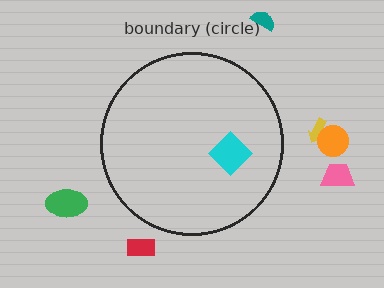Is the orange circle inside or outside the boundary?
Outside.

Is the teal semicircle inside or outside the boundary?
Outside.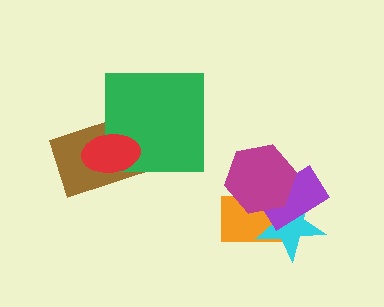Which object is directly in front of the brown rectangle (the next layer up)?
The green square is directly in front of the brown rectangle.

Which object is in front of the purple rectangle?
The magenta hexagon is in front of the purple rectangle.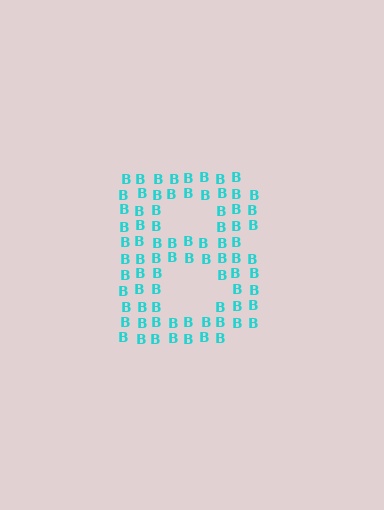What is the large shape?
The large shape is the letter B.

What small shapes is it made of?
It is made of small letter B's.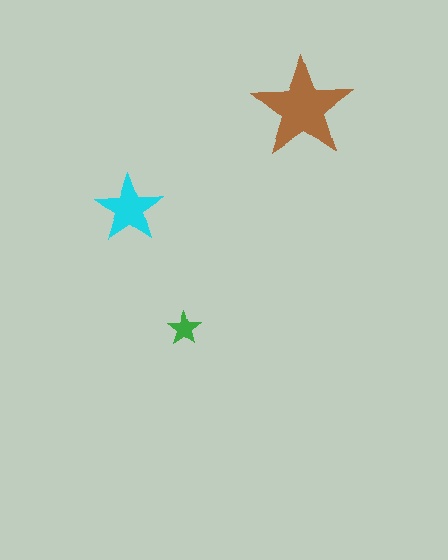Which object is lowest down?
The green star is bottommost.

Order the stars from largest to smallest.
the brown one, the cyan one, the green one.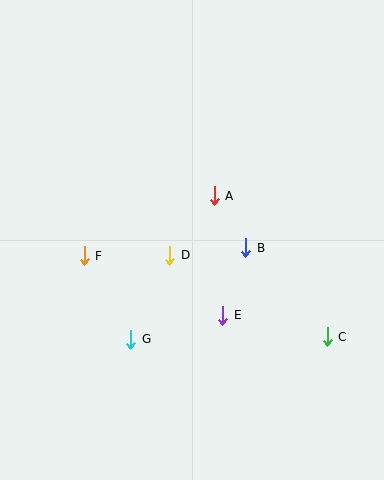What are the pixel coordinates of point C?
Point C is at (327, 337).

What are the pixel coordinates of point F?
Point F is at (84, 256).